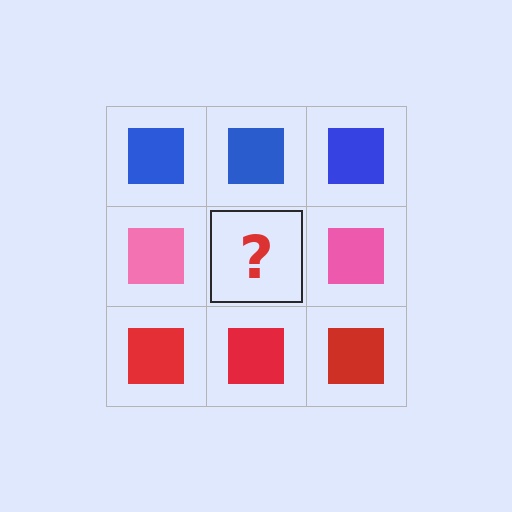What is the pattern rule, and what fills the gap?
The rule is that each row has a consistent color. The gap should be filled with a pink square.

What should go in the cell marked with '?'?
The missing cell should contain a pink square.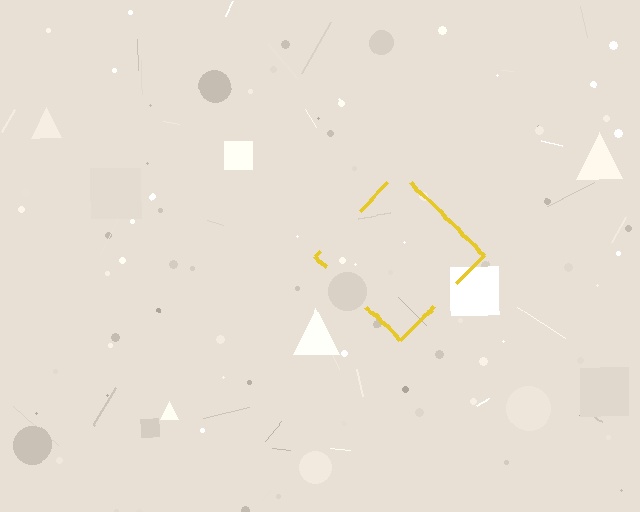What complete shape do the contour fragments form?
The contour fragments form a diamond.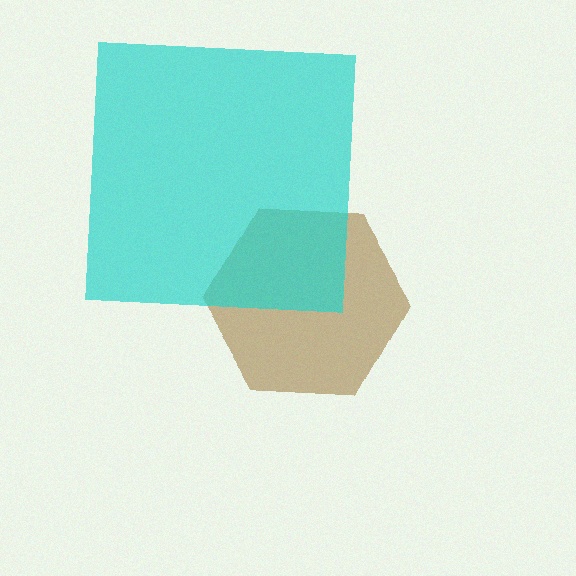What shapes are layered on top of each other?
The layered shapes are: a brown hexagon, a cyan square.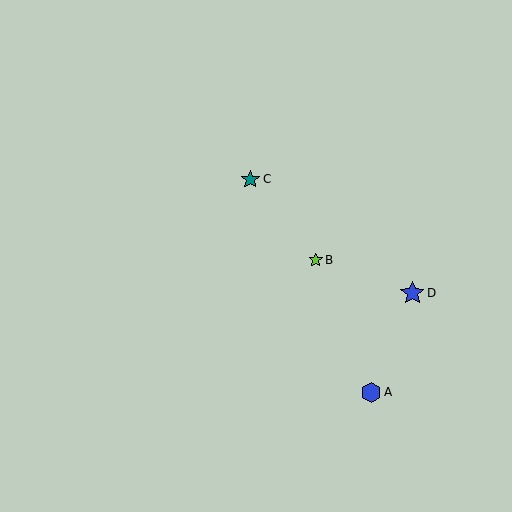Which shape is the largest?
The blue star (labeled D) is the largest.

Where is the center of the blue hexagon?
The center of the blue hexagon is at (371, 392).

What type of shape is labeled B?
Shape B is a lime star.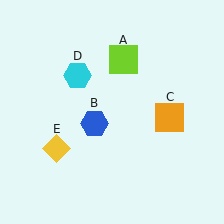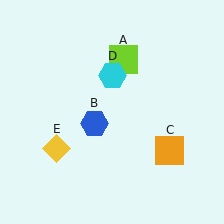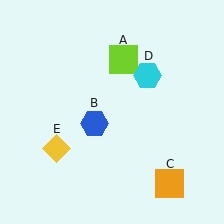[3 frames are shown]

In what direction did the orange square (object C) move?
The orange square (object C) moved down.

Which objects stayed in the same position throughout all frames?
Lime square (object A) and blue hexagon (object B) and yellow diamond (object E) remained stationary.